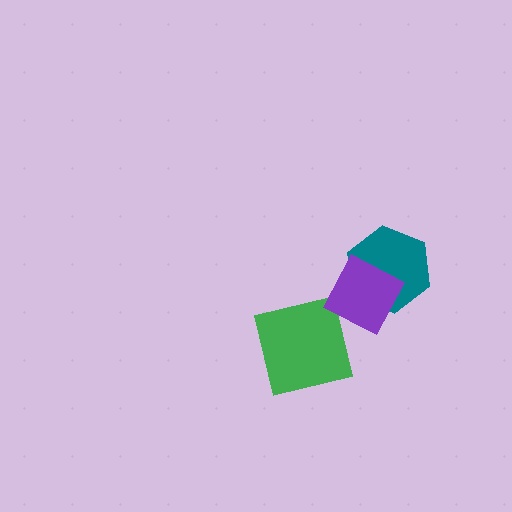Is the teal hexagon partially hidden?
Yes, it is partially covered by another shape.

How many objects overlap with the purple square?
1 object overlaps with the purple square.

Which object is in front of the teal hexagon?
The purple square is in front of the teal hexagon.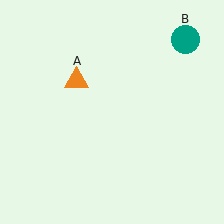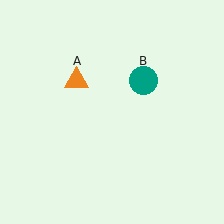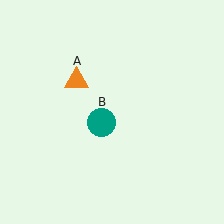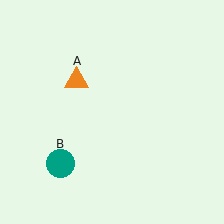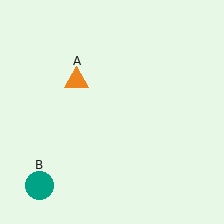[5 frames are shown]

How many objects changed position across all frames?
1 object changed position: teal circle (object B).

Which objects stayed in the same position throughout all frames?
Orange triangle (object A) remained stationary.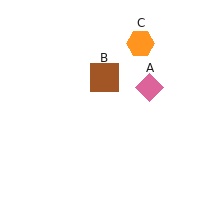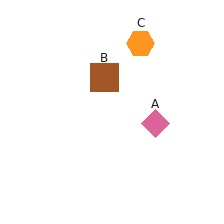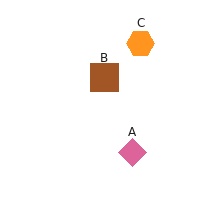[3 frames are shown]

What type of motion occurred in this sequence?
The pink diamond (object A) rotated clockwise around the center of the scene.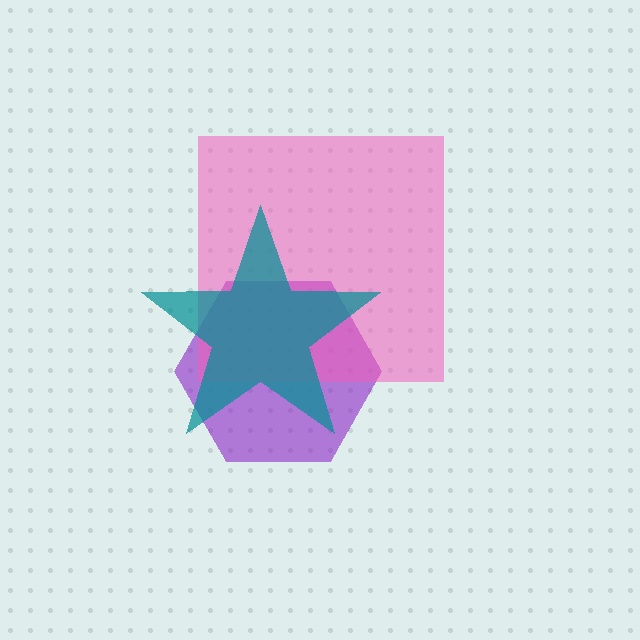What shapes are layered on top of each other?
The layered shapes are: a purple hexagon, a pink square, a teal star.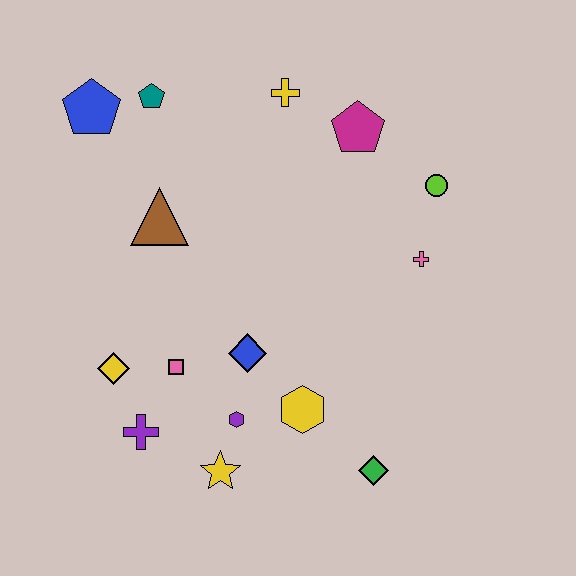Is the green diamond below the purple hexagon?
Yes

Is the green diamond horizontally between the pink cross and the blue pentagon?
Yes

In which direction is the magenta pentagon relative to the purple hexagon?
The magenta pentagon is above the purple hexagon.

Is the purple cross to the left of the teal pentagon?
Yes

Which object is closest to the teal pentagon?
The blue pentagon is closest to the teal pentagon.